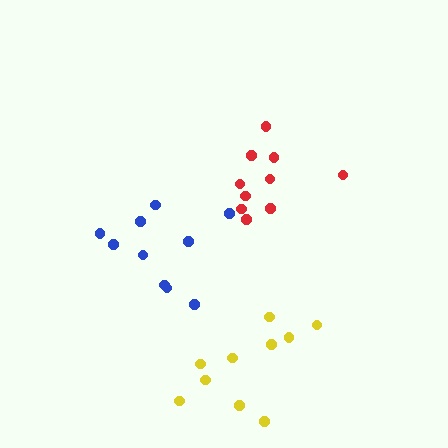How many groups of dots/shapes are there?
There are 3 groups.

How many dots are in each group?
Group 1: 10 dots, Group 2: 10 dots, Group 3: 10 dots (30 total).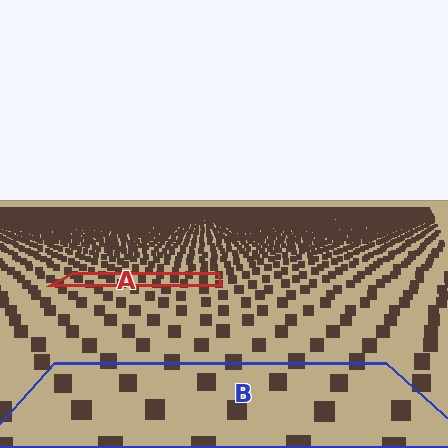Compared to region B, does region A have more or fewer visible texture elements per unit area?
Region A has more texture elements per unit area — they are packed more densely because it is farther away.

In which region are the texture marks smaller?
The texture marks are smaller in region A, because it is farther away.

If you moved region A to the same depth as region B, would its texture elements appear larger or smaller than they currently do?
They would appear larger. At a closer depth, the same texture elements are projected at a bigger on-screen size.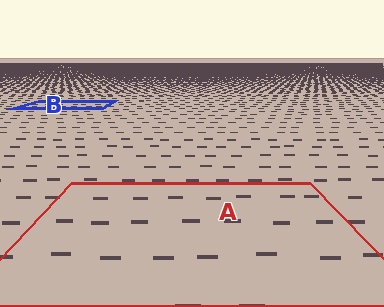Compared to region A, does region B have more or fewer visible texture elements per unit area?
Region B has more texture elements per unit area — they are packed more densely because it is farther away.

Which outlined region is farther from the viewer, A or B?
Region B is farther from the viewer — the texture elements inside it appear smaller and more densely packed.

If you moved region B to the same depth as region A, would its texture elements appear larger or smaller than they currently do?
They would appear larger. At a closer depth, the same texture elements are projected at a bigger on-screen size.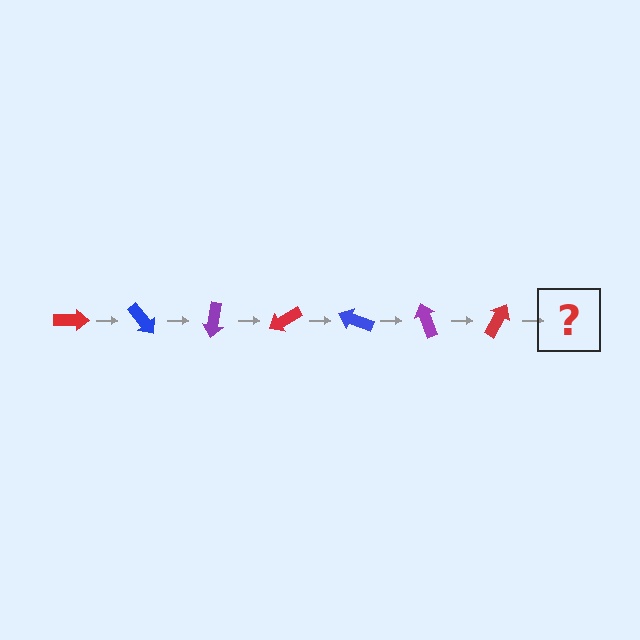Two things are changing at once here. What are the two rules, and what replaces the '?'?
The two rules are that it rotates 50 degrees each step and the color cycles through red, blue, and purple. The '?' should be a blue arrow, rotated 350 degrees from the start.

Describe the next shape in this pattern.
It should be a blue arrow, rotated 350 degrees from the start.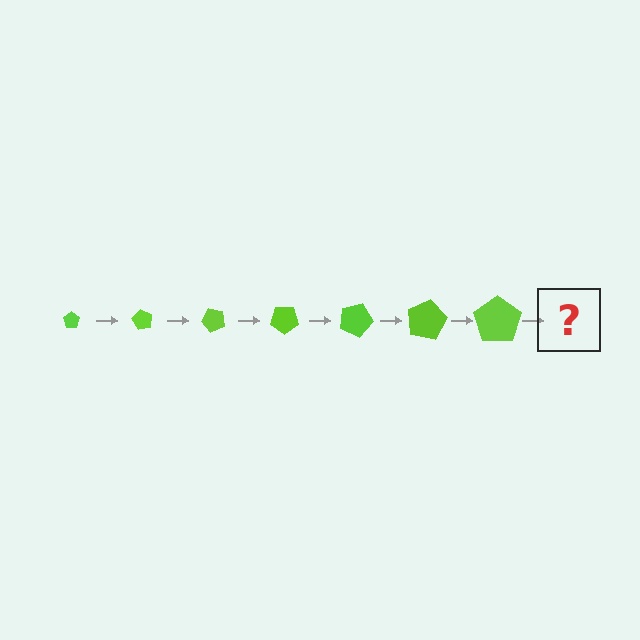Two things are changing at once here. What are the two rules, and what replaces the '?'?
The two rules are that the pentagon grows larger each step and it rotates 60 degrees each step. The '?' should be a pentagon, larger than the previous one and rotated 420 degrees from the start.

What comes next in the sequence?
The next element should be a pentagon, larger than the previous one and rotated 420 degrees from the start.